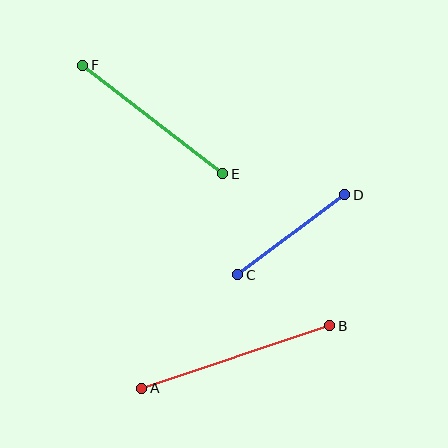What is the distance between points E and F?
The distance is approximately 177 pixels.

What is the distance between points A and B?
The distance is approximately 198 pixels.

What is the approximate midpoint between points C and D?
The midpoint is at approximately (291, 235) pixels.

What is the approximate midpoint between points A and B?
The midpoint is at approximately (236, 357) pixels.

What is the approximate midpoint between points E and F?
The midpoint is at approximately (153, 120) pixels.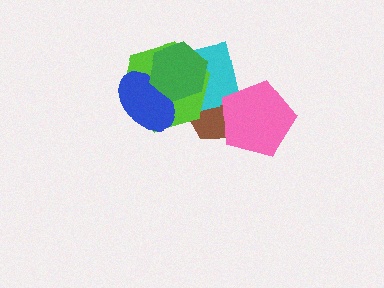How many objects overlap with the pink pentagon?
1 object overlaps with the pink pentagon.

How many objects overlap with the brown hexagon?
4 objects overlap with the brown hexagon.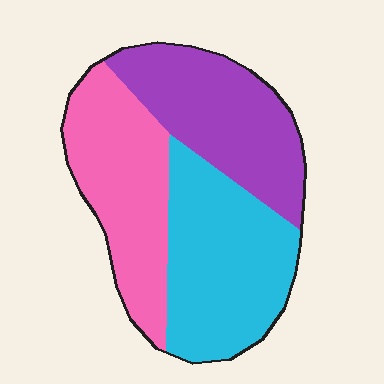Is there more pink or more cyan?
Cyan.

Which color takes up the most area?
Cyan, at roughly 35%.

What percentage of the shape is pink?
Pink covers 32% of the shape.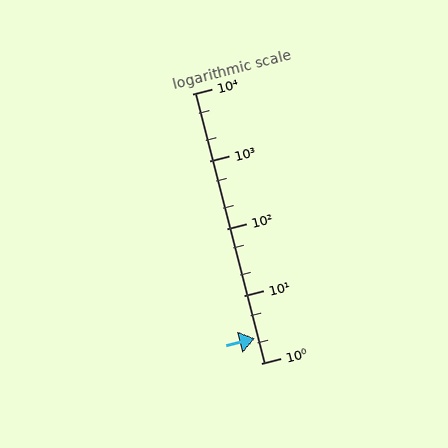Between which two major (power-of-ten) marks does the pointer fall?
The pointer is between 1 and 10.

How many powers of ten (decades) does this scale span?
The scale spans 4 decades, from 1 to 10000.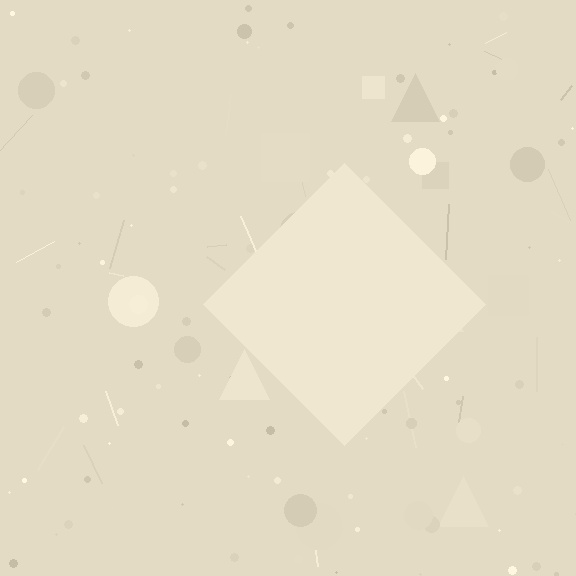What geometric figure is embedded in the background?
A diamond is embedded in the background.